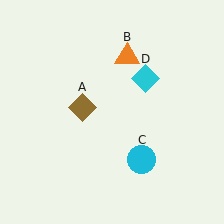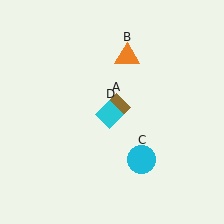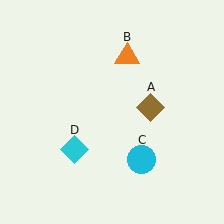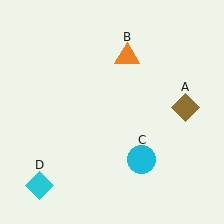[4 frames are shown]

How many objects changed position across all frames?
2 objects changed position: brown diamond (object A), cyan diamond (object D).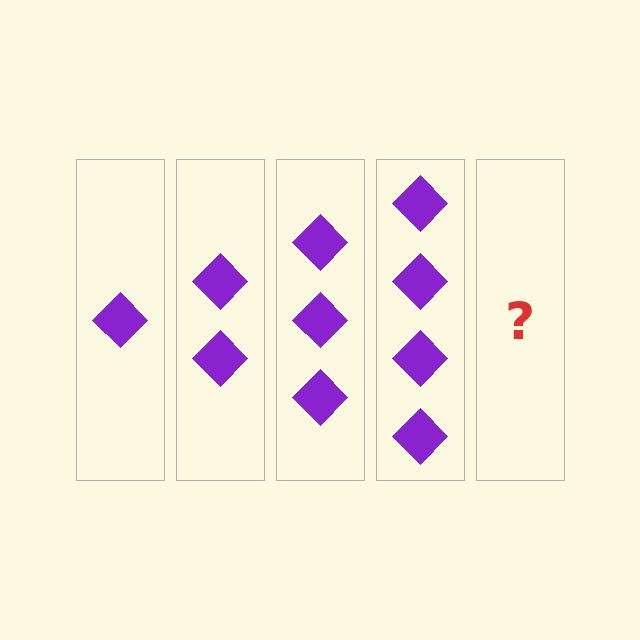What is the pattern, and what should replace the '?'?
The pattern is that each step adds one more diamond. The '?' should be 5 diamonds.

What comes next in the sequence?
The next element should be 5 diamonds.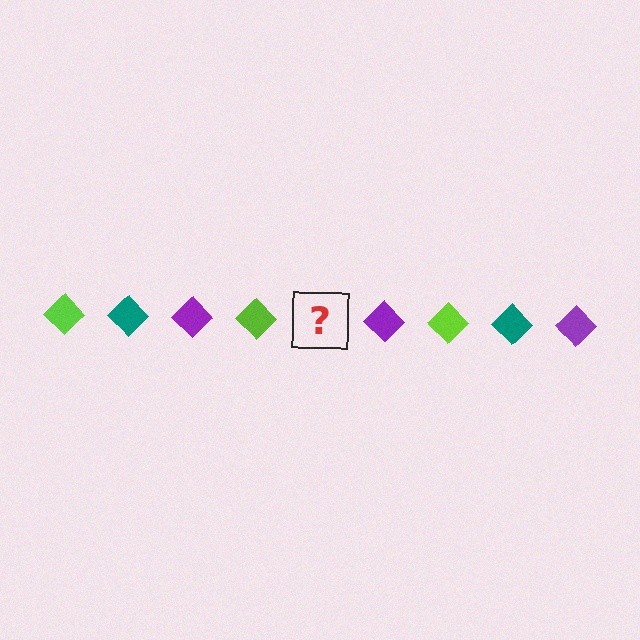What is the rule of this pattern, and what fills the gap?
The rule is that the pattern cycles through lime, teal, purple diamonds. The gap should be filled with a teal diamond.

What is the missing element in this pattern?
The missing element is a teal diamond.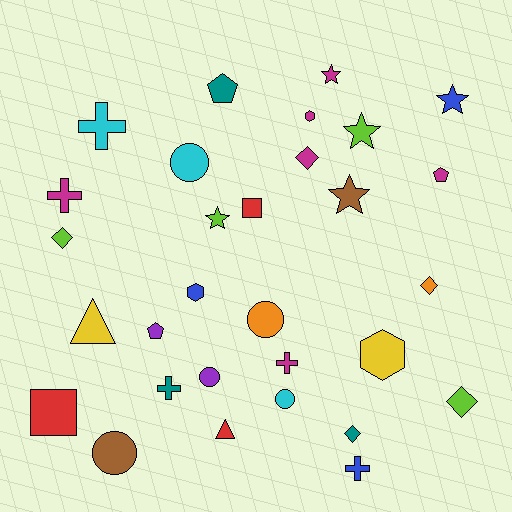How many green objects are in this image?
There are no green objects.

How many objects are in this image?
There are 30 objects.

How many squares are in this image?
There are 2 squares.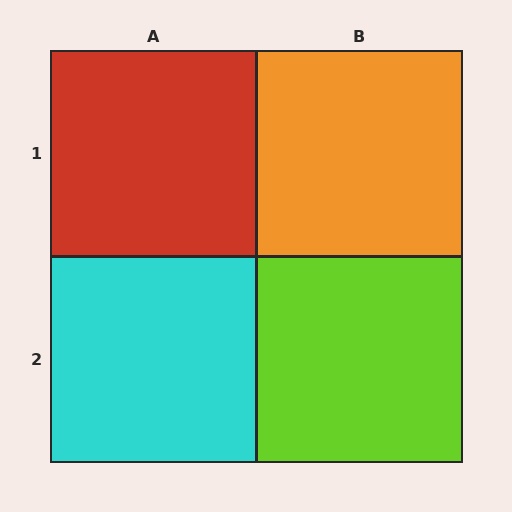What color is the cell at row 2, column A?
Cyan.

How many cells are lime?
1 cell is lime.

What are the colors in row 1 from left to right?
Red, orange.